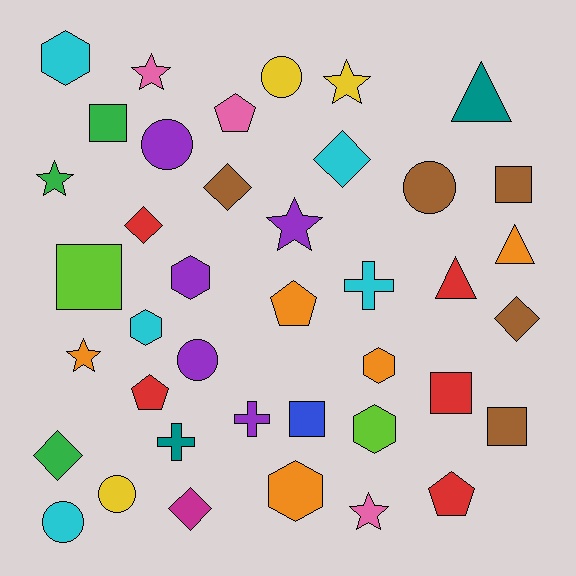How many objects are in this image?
There are 40 objects.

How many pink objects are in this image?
There are 3 pink objects.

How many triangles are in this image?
There are 3 triangles.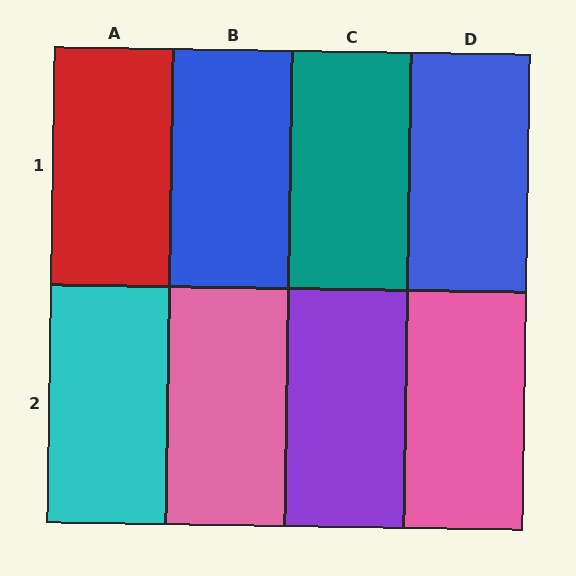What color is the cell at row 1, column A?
Red.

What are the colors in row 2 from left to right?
Cyan, pink, purple, pink.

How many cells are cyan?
1 cell is cyan.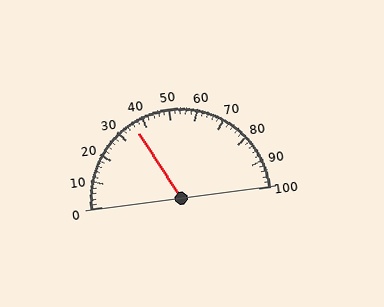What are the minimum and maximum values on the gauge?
The gauge ranges from 0 to 100.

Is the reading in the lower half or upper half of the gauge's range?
The reading is in the lower half of the range (0 to 100).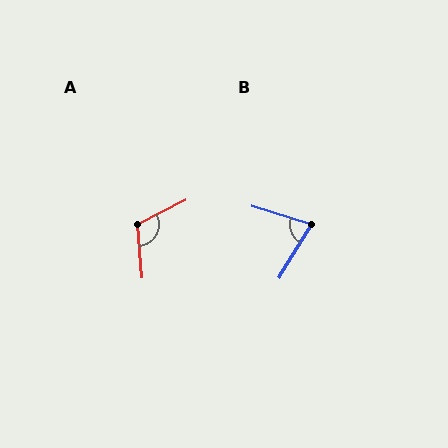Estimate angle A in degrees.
Approximately 112 degrees.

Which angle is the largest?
A, at approximately 112 degrees.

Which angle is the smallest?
B, at approximately 76 degrees.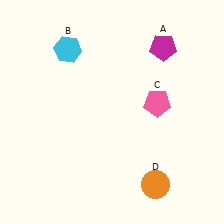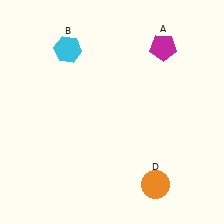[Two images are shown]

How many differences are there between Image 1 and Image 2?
There is 1 difference between the two images.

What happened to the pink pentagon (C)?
The pink pentagon (C) was removed in Image 2. It was in the top-right area of Image 1.